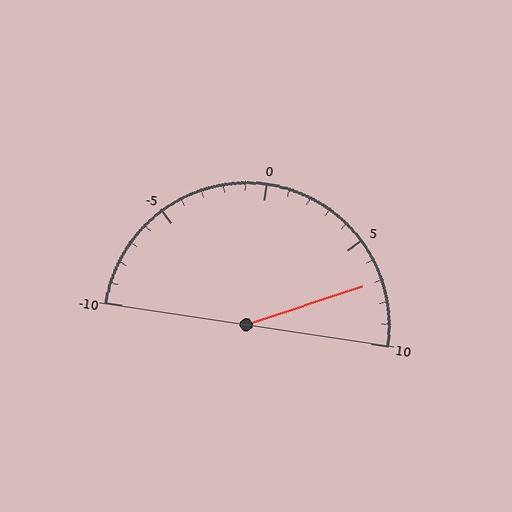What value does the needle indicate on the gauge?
The needle indicates approximately 7.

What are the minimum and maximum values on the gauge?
The gauge ranges from -10 to 10.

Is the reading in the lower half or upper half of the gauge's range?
The reading is in the upper half of the range (-10 to 10).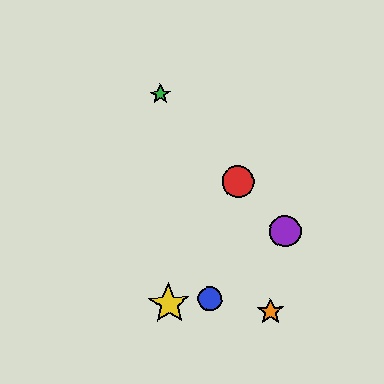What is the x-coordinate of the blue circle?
The blue circle is at x≈210.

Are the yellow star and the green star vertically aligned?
Yes, both are at x≈169.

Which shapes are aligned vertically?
The green star, the yellow star are aligned vertically.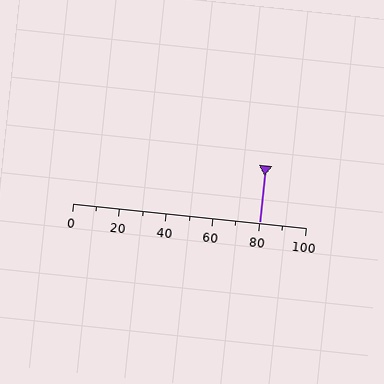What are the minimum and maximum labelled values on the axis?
The axis runs from 0 to 100.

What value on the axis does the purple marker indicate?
The marker indicates approximately 80.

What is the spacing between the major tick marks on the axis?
The major ticks are spaced 20 apart.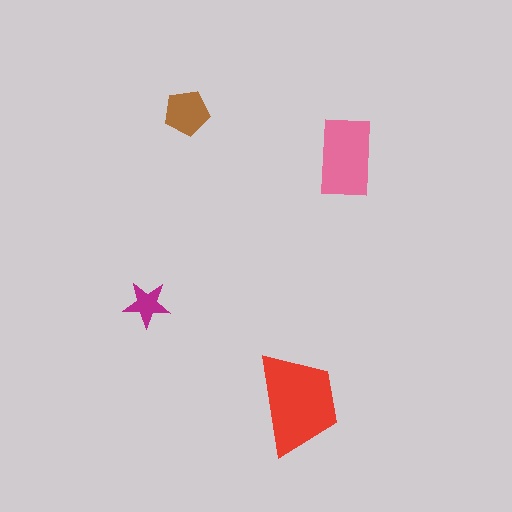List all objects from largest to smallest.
The red trapezoid, the pink rectangle, the brown pentagon, the magenta star.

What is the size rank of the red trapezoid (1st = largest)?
1st.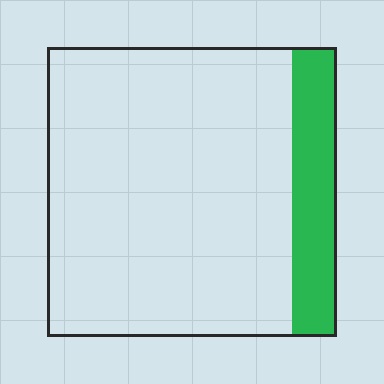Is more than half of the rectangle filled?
No.